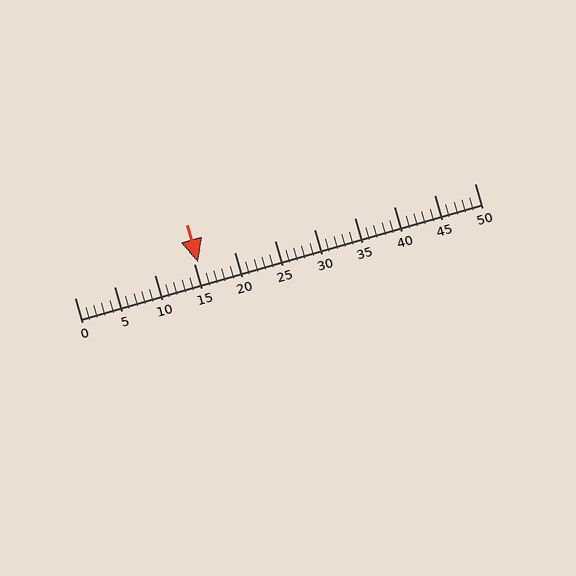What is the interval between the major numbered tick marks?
The major tick marks are spaced 5 units apart.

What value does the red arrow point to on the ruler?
The red arrow points to approximately 16.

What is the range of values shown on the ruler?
The ruler shows values from 0 to 50.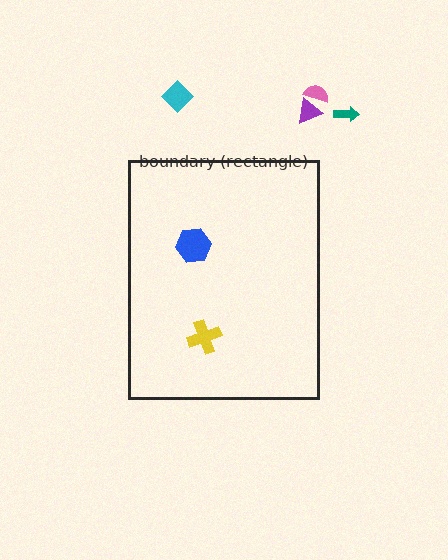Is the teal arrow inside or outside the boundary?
Outside.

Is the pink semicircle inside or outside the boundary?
Outside.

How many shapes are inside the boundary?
2 inside, 4 outside.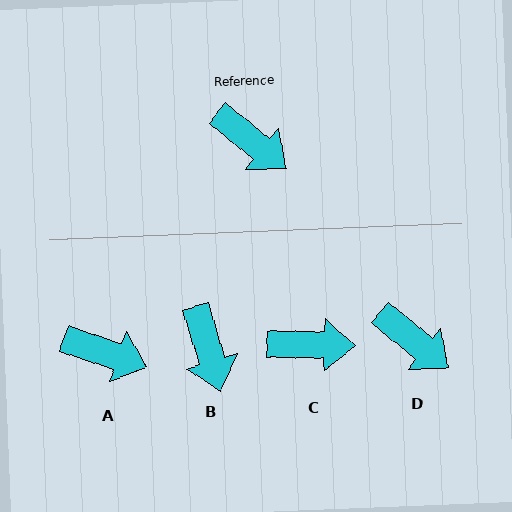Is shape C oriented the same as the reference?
No, it is off by about 38 degrees.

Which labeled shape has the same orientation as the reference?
D.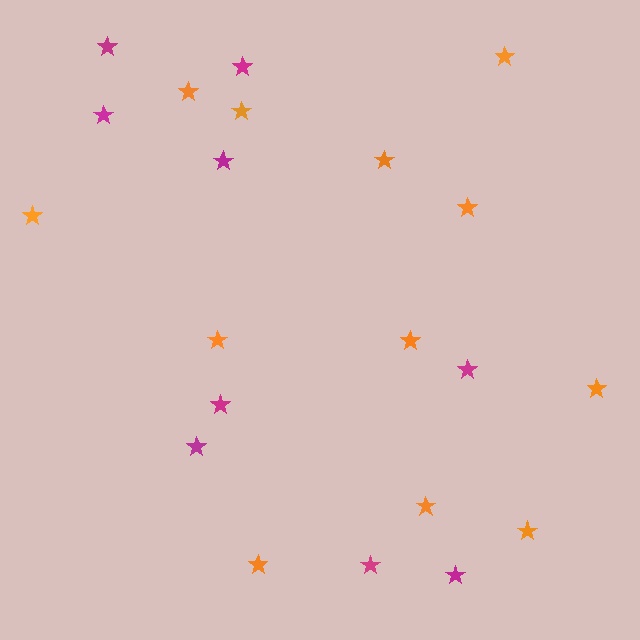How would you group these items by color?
There are 2 groups: one group of magenta stars (9) and one group of orange stars (12).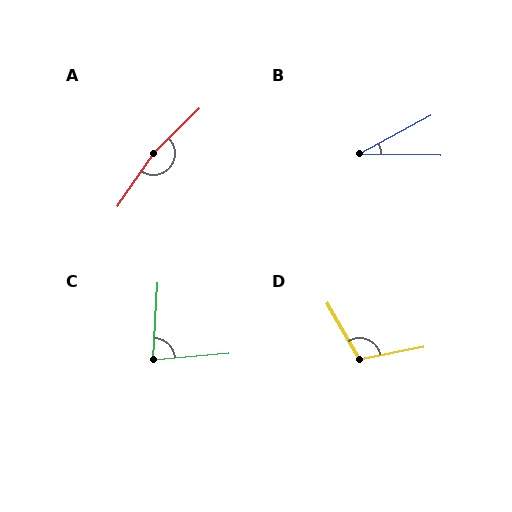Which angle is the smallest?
B, at approximately 29 degrees.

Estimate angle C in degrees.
Approximately 81 degrees.